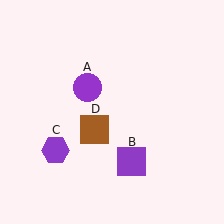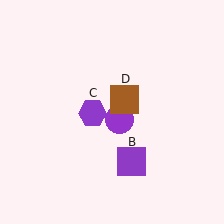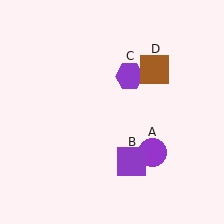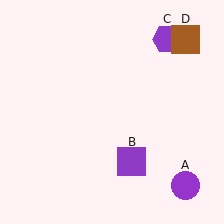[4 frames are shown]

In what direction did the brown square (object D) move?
The brown square (object D) moved up and to the right.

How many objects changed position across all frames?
3 objects changed position: purple circle (object A), purple hexagon (object C), brown square (object D).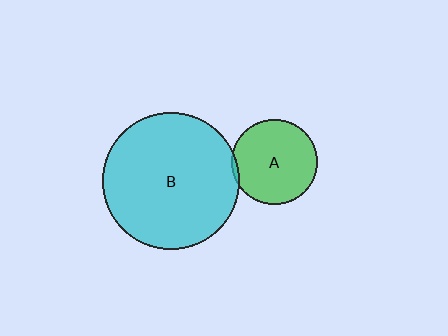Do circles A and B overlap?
Yes.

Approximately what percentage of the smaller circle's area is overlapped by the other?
Approximately 5%.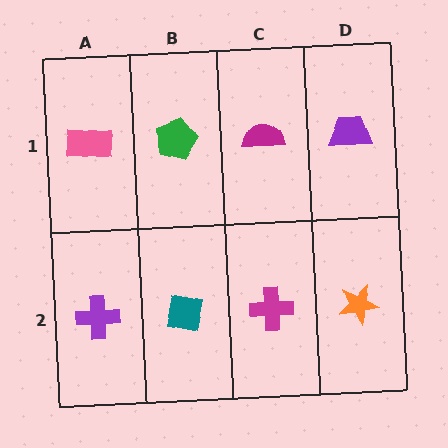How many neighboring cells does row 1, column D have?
2.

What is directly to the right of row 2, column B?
A magenta cross.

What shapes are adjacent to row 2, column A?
A pink rectangle (row 1, column A), a teal square (row 2, column B).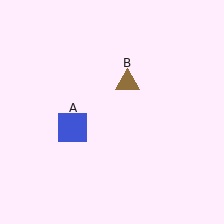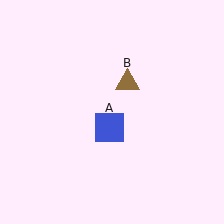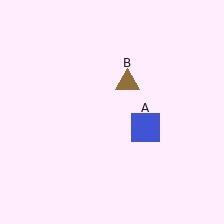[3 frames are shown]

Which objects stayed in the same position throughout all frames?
Brown triangle (object B) remained stationary.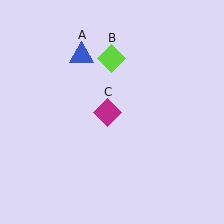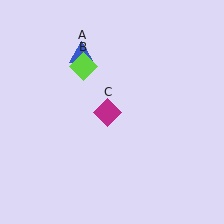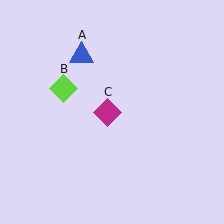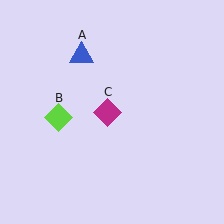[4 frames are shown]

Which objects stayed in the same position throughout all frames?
Blue triangle (object A) and magenta diamond (object C) remained stationary.